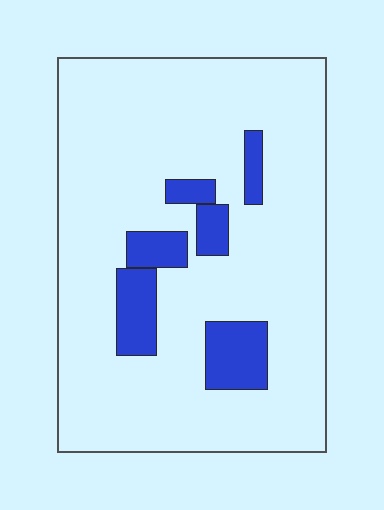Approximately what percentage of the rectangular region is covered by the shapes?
Approximately 15%.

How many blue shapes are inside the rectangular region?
6.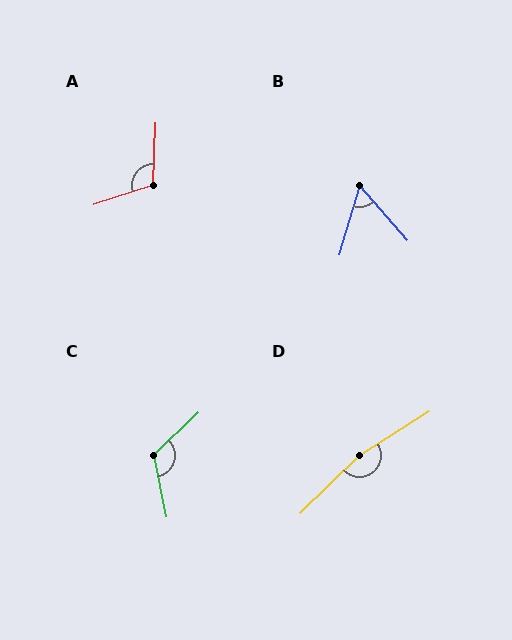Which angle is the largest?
D, at approximately 168 degrees.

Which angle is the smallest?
B, at approximately 57 degrees.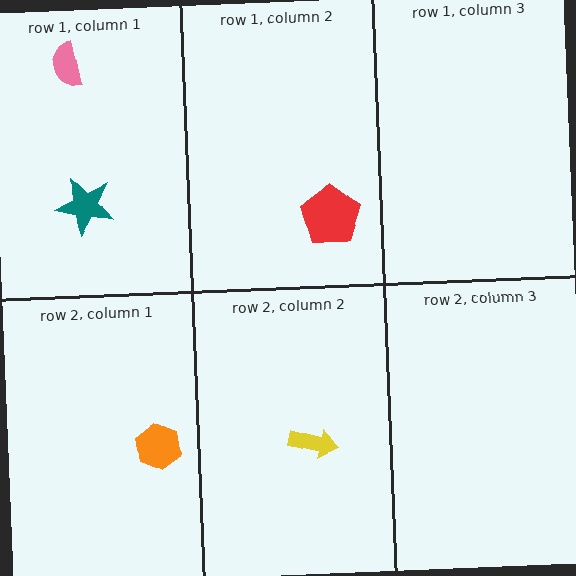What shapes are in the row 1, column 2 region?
The red pentagon.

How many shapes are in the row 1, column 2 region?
1.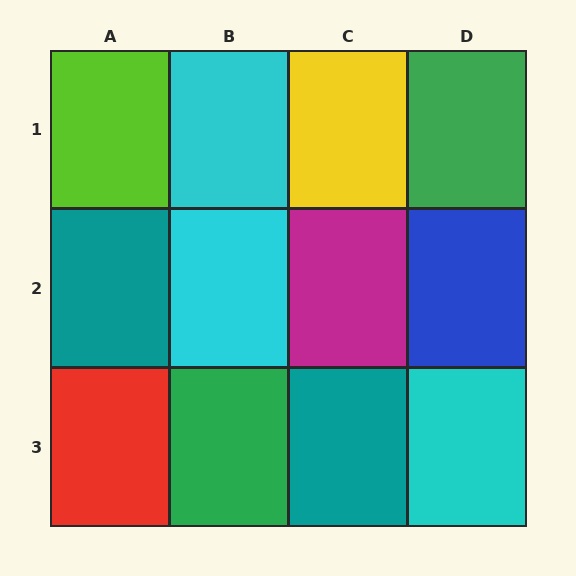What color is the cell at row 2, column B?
Cyan.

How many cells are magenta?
1 cell is magenta.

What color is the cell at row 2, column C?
Magenta.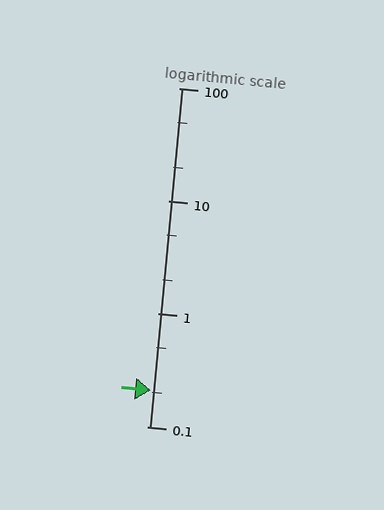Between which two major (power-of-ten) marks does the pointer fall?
The pointer is between 0.1 and 1.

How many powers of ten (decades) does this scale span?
The scale spans 3 decades, from 0.1 to 100.